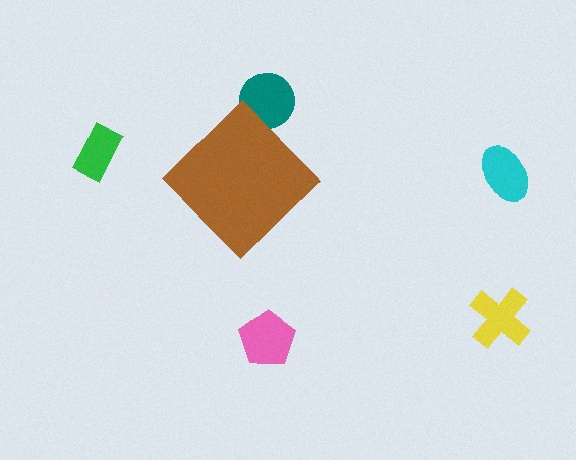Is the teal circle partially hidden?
Yes, the teal circle is partially hidden behind the brown diamond.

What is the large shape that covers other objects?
A brown diamond.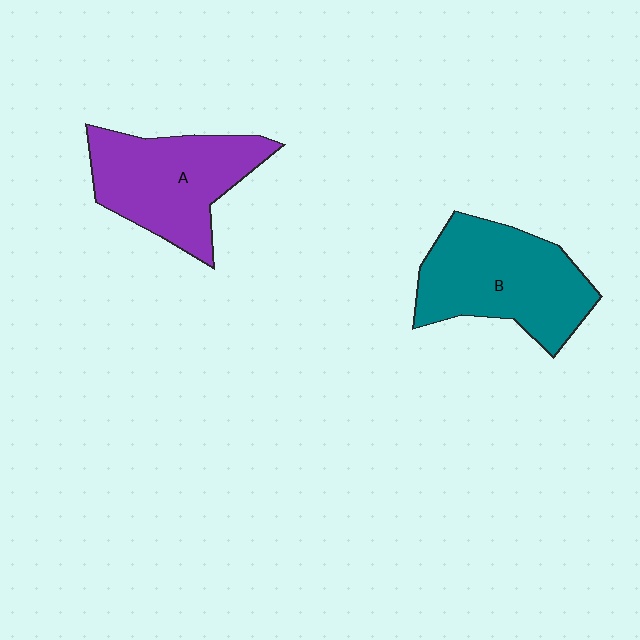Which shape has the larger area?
Shape B (teal).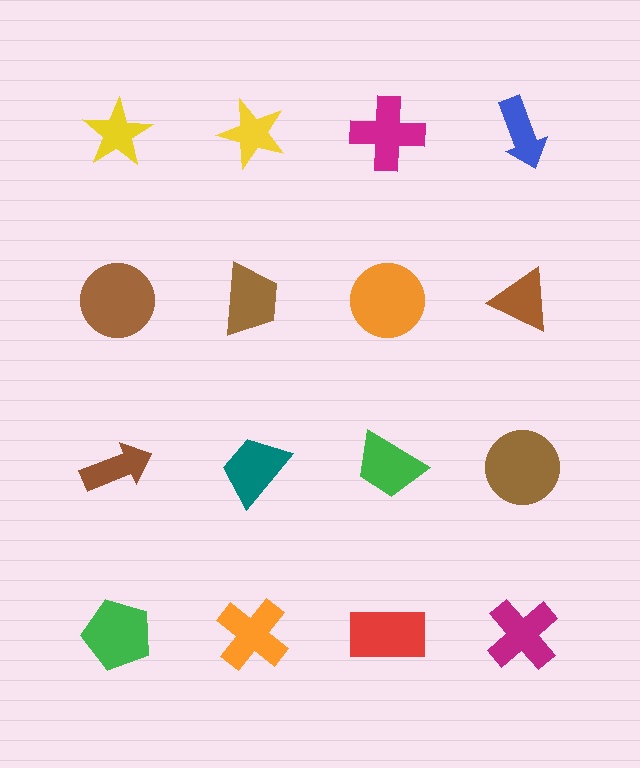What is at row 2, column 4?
A brown triangle.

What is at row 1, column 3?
A magenta cross.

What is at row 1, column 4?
A blue arrow.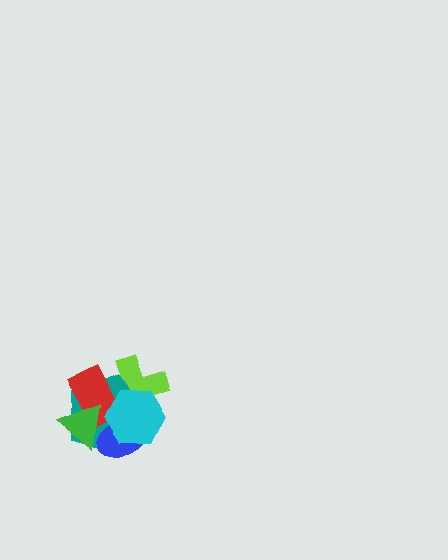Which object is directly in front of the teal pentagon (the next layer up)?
The blue ellipse is directly in front of the teal pentagon.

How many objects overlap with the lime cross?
4 objects overlap with the lime cross.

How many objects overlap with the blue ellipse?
4 objects overlap with the blue ellipse.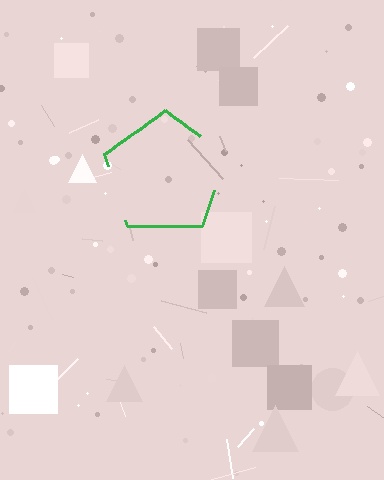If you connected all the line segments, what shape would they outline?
They would outline a pentagon.